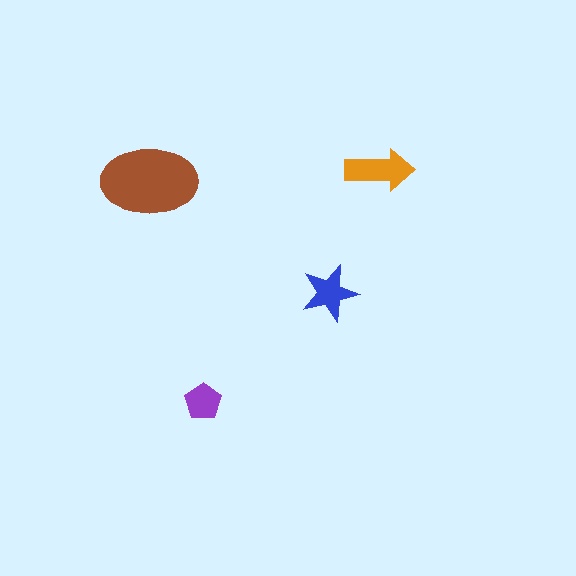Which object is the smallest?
The purple pentagon.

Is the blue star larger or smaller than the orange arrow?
Smaller.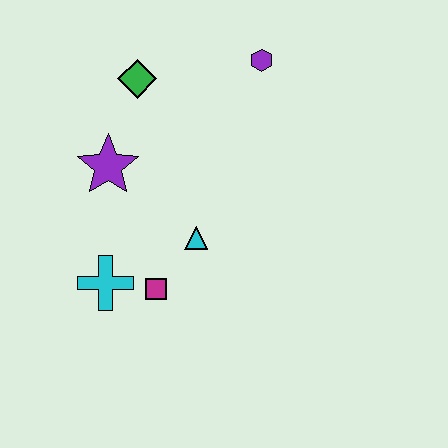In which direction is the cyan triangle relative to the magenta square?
The cyan triangle is above the magenta square.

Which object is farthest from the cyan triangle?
The purple hexagon is farthest from the cyan triangle.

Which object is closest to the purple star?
The green diamond is closest to the purple star.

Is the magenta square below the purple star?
Yes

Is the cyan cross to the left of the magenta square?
Yes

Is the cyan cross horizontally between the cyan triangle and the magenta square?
No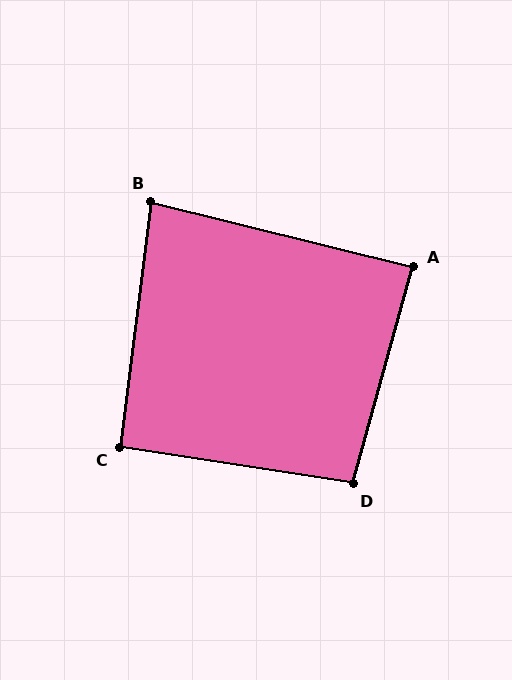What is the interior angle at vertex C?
Approximately 92 degrees (approximately right).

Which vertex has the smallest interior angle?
B, at approximately 83 degrees.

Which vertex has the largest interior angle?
D, at approximately 97 degrees.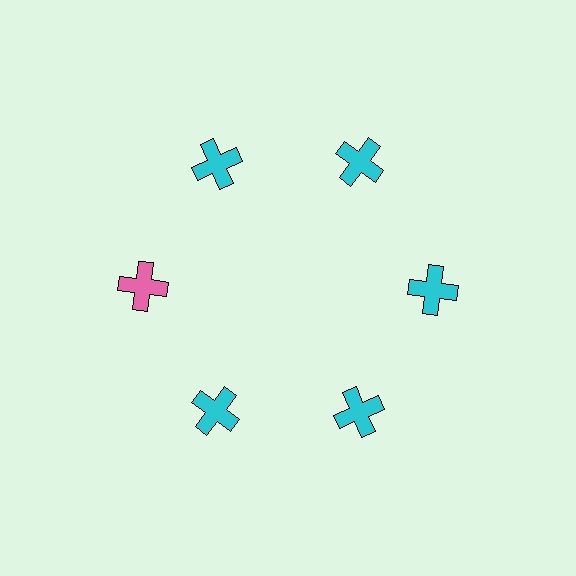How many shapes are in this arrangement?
There are 6 shapes arranged in a ring pattern.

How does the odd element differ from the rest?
It has a different color: pink instead of cyan.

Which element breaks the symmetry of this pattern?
The pink cross at roughly the 9 o'clock position breaks the symmetry. All other shapes are cyan crosses.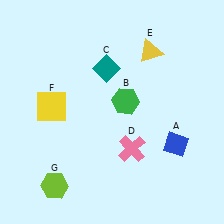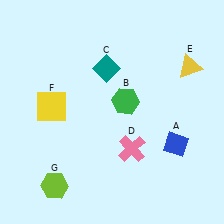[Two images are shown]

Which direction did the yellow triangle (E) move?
The yellow triangle (E) moved right.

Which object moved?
The yellow triangle (E) moved right.